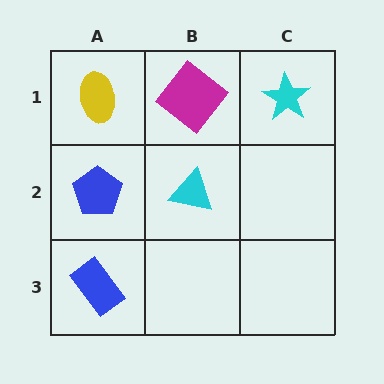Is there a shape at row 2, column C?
No, that cell is empty.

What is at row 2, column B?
A cyan triangle.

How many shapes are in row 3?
1 shape.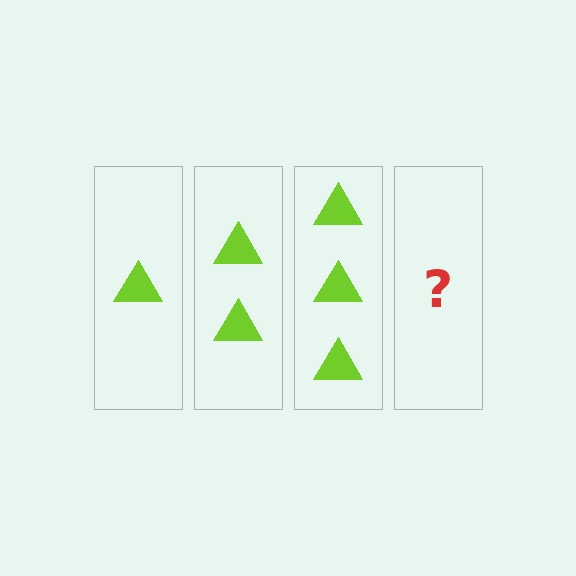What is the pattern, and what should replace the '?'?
The pattern is that each step adds one more triangle. The '?' should be 4 triangles.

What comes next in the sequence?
The next element should be 4 triangles.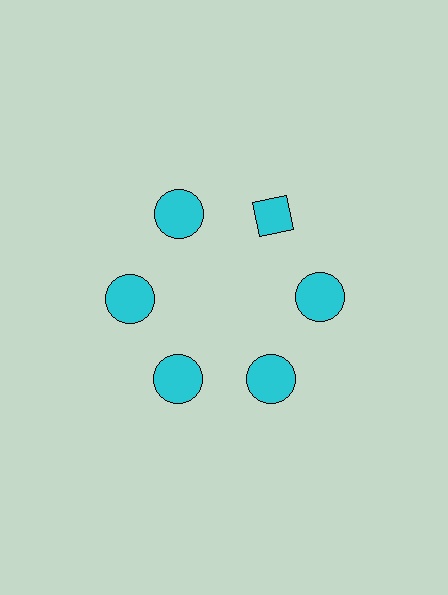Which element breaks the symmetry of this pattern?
The cyan diamond at roughly the 1 o'clock position breaks the symmetry. All other shapes are cyan circles.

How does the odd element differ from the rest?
It has a different shape: diamond instead of circle.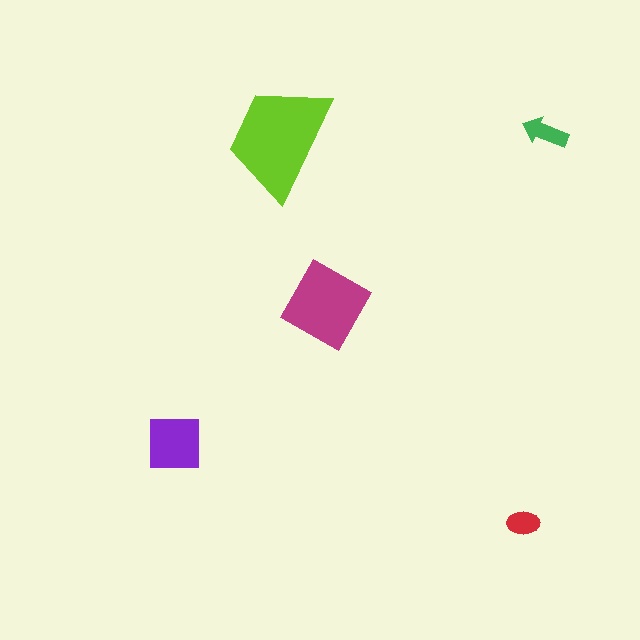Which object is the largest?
The lime trapezoid.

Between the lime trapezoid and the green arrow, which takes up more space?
The lime trapezoid.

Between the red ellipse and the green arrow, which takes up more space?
The green arrow.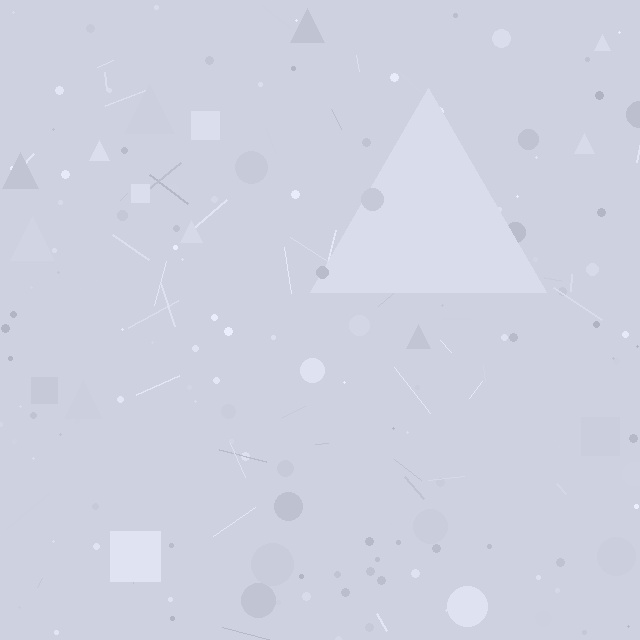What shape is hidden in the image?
A triangle is hidden in the image.